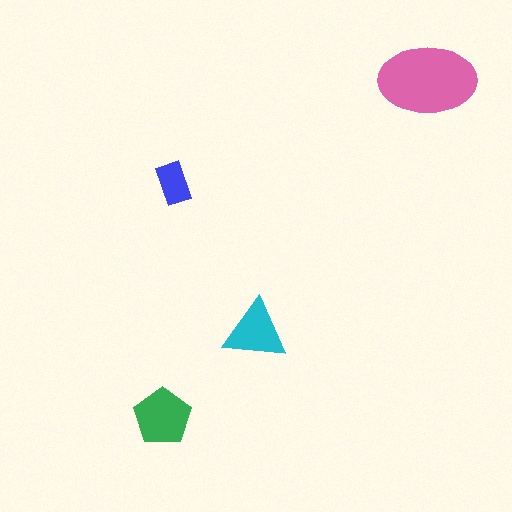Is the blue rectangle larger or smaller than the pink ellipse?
Smaller.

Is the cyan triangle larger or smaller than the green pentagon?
Smaller.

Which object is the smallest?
The blue rectangle.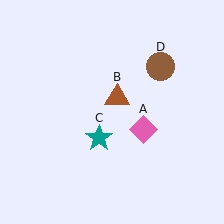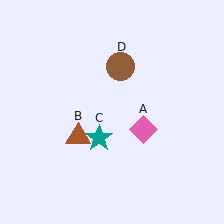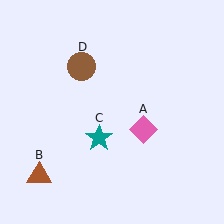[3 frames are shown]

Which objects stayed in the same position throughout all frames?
Pink diamond (object A) and teal star (object C) remained stationary.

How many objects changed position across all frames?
2 objects changed position: brown triangle (object B), brown circle (object D).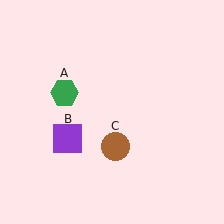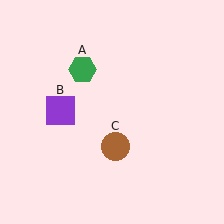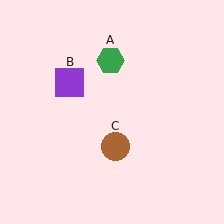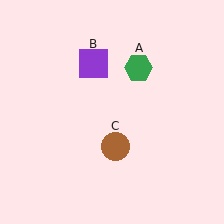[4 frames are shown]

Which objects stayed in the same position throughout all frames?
Brown circle (object C) remained stationary.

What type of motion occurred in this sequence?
The green hexagon (object A), purple square (object B) rotated clockwise around the center of the scene.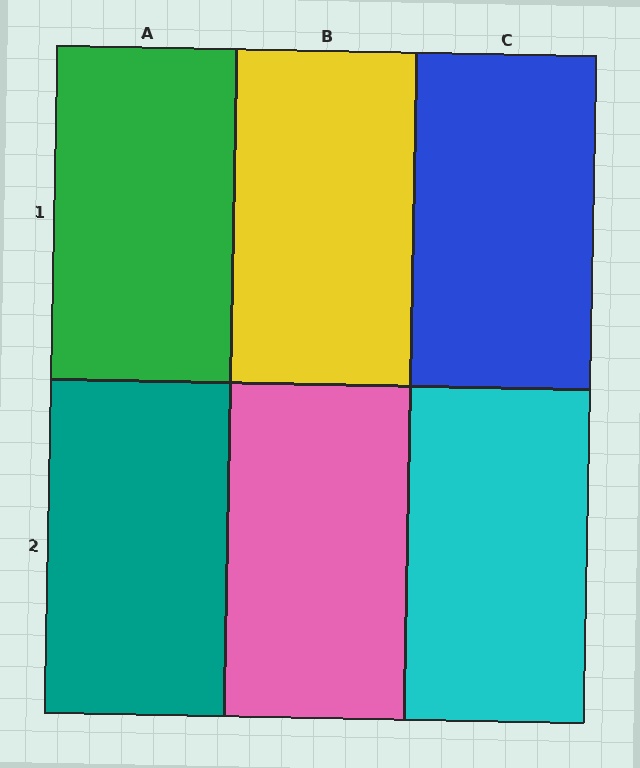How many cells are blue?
1 cell is blue.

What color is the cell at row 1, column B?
Yellow.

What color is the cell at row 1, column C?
Blue.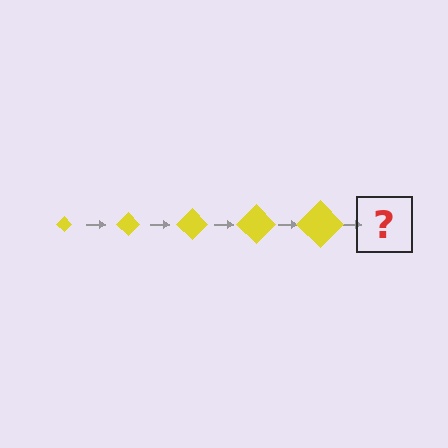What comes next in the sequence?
The next element should be a yellow diamond, larger than the previous one.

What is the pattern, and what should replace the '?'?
The pattern is that the diamond gets progressively larger each step. The '?' should be a yellow diamond, larger than the previous one.